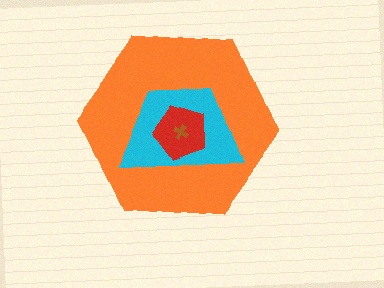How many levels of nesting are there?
4.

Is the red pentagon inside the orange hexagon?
Yes.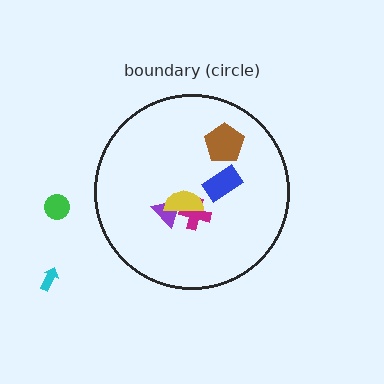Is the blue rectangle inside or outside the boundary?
Inside.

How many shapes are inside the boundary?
5 inside, 2 outside.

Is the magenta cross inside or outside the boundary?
Inside.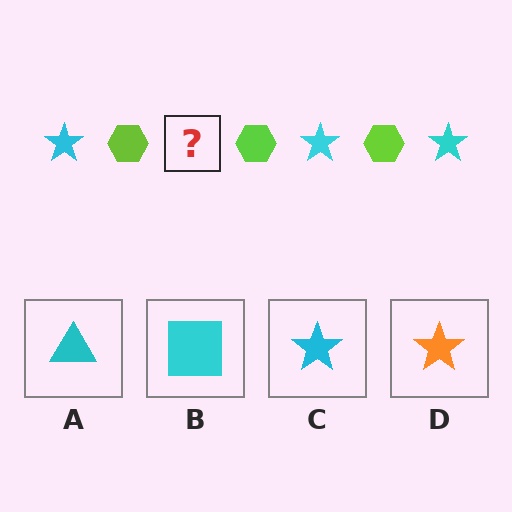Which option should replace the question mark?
Option C.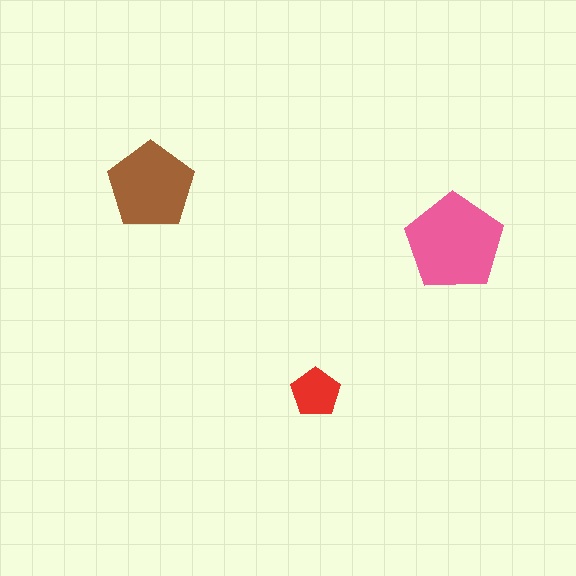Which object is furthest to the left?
The brown pentagon is leftmost.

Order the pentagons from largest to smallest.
the pink one, the brown one, the red one.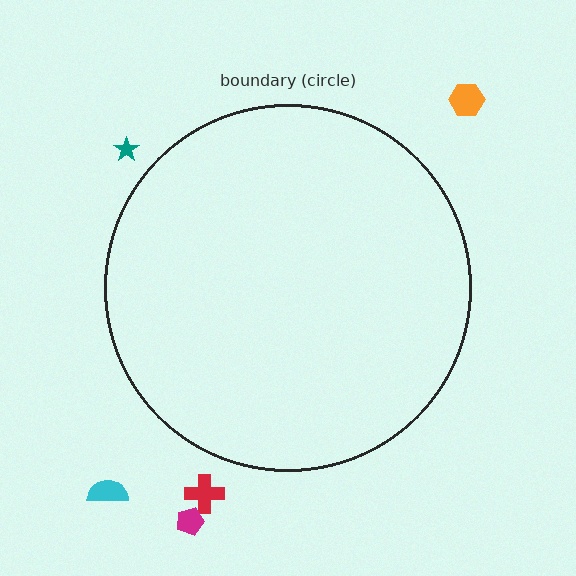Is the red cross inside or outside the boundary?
Outside.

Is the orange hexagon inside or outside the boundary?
Outside.